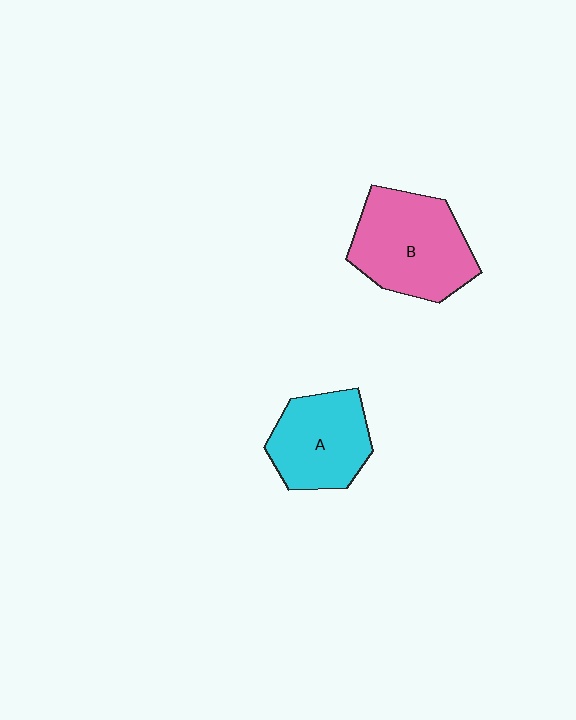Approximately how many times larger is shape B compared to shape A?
Approximately 1.3 times.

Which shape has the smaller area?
Shape A (cyan).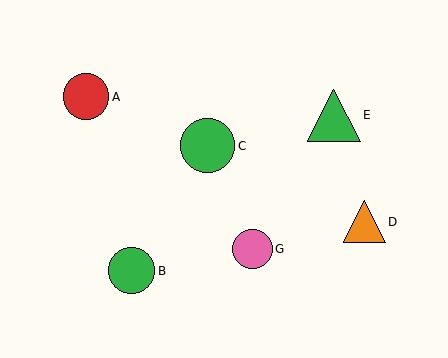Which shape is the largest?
The green circle (labeled C) is the largest.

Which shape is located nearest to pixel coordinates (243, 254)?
The pink circle (labeled G) at (252, 249) is nearest to that location.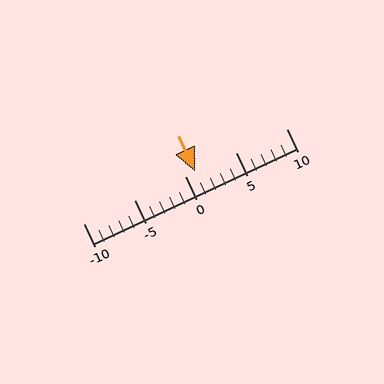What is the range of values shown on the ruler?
The ruler shows values from -10 to 10.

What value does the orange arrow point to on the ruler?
The orange arrow points to approximately 1.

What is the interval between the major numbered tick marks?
The major tick marks are spaced 5 units apart.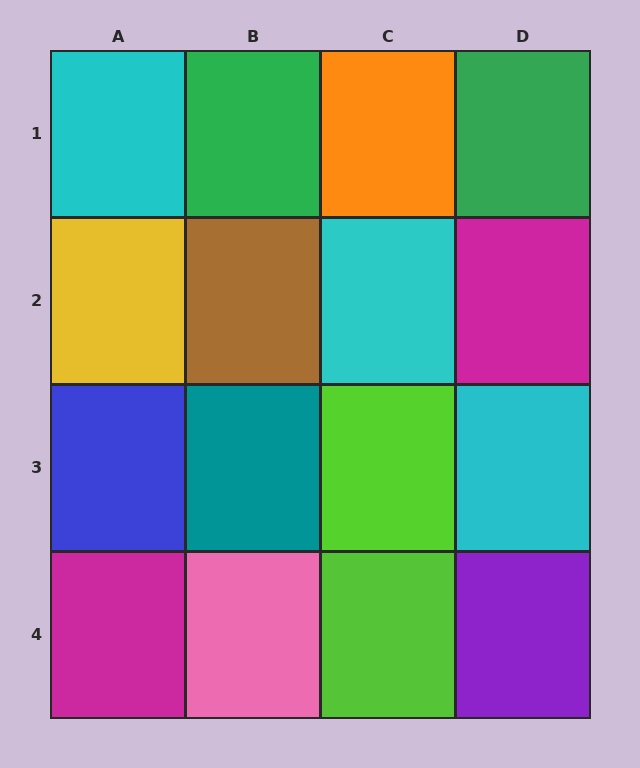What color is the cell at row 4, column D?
Purple.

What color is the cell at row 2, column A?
Yellow.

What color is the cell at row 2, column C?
Cyan.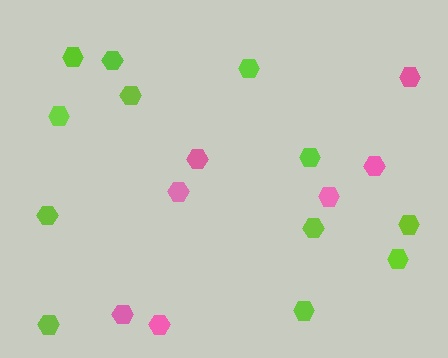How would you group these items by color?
There are 2 groups: one group of pink hexagons (7) and one group of lime hexagons (12).